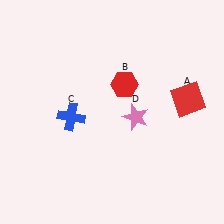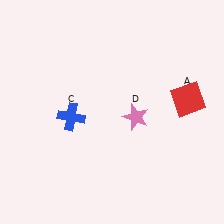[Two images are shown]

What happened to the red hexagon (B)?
The red hexagon (B) was removed in Image 2. It was in the top-right area of Image 1.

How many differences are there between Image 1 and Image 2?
There is 1 difference between the two images.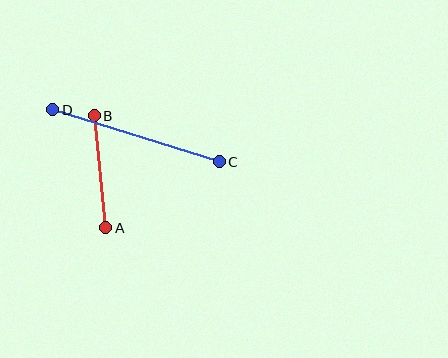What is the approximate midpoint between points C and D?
The midpoint is at approximately (136, 136) pixels.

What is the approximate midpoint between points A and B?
The midpoint is at approximately (100, 172) pixels.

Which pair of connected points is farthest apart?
Points C and D are farthest apart.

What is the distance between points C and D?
The distance is approximately 175 pixels.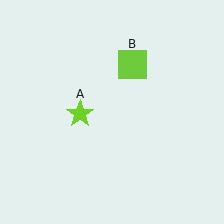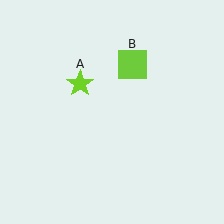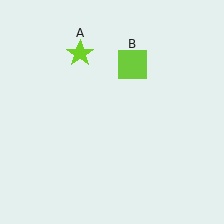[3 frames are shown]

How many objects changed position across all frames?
1 object changed position: lime star (object A).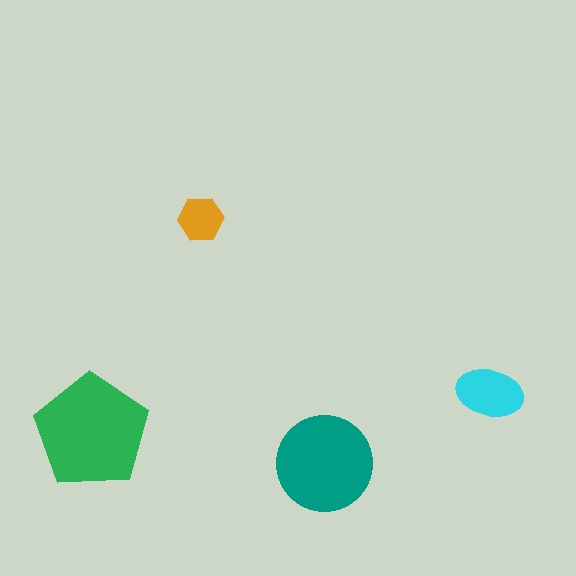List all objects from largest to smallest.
The green pentagon, the teal circle, the cyan ellipse, the orange hexagon.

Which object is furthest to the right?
The cyan ellipse is rightmost.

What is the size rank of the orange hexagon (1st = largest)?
4th.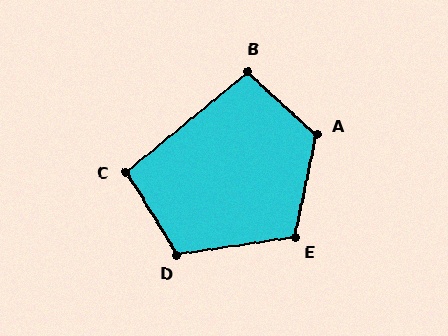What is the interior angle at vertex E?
Approximately 111 degrees (obtuse).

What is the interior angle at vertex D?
Approximately 113 degrees (obtuse).